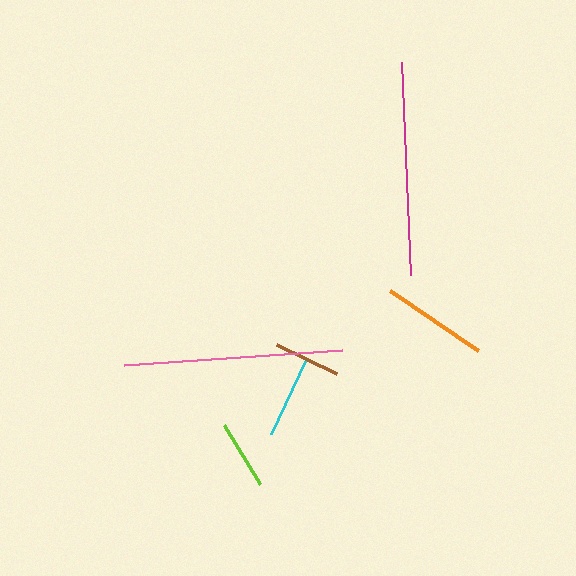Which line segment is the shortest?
The brown line is the shortest at approximately 67 pixels.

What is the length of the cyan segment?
The cyan segment is approximately 84 pixels long.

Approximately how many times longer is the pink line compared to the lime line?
The pink line is approximately 3.2 times the length of the lime line.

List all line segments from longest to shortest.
From longest to shortest: pink, magenta, orange, cyan, lime, brown.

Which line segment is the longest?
The pink line is the longest at approximately 219 pixels.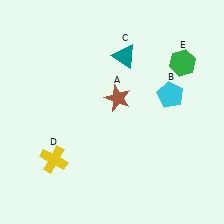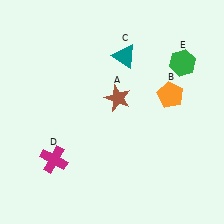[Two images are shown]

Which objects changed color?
B changed from cyan to orange. D changed from yellow to magenta.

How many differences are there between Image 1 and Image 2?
There are 2 differences between the two images.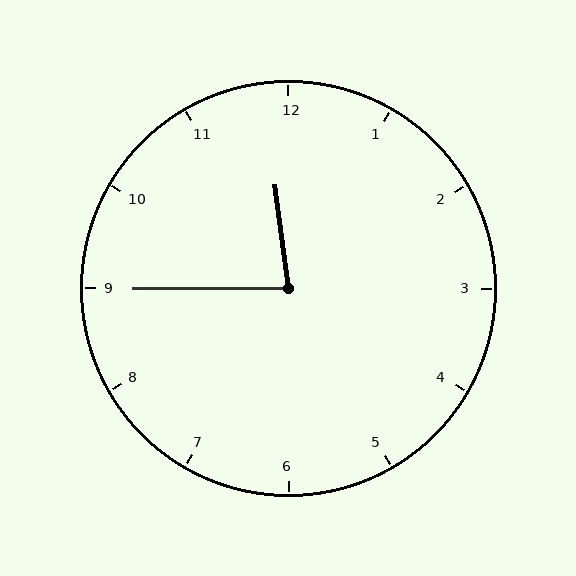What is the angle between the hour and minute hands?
Approximately 82 degrees.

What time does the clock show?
11:45.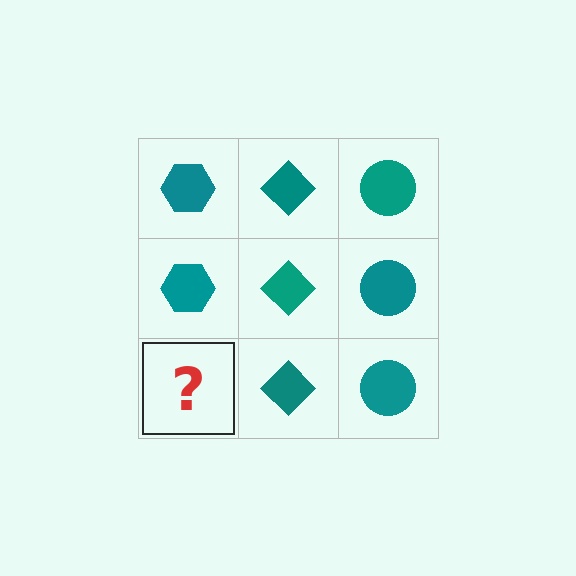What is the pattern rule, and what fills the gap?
The rule is that each column has a consistent shape. The gap should be filled with a teal hexagon.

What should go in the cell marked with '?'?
The missing cell should contain a teal hexagon.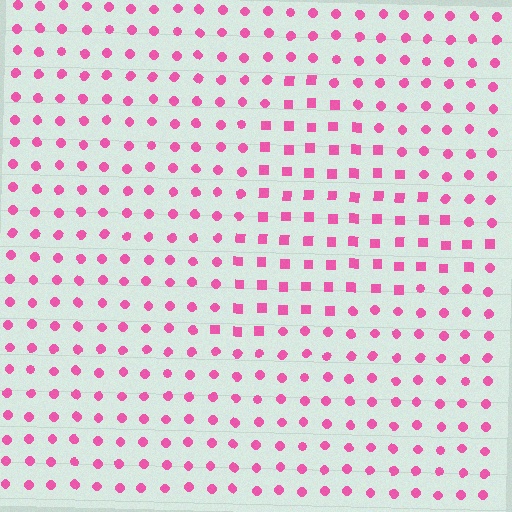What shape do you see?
I see a triangle.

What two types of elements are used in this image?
The image uses squares inside the triangle region and circles outside it.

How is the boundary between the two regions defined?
The boundary is defined by a change in element shape: squares inside vs. circles outside. All elements share the same color and spacing.